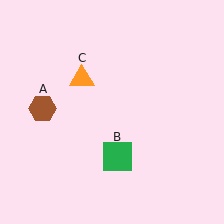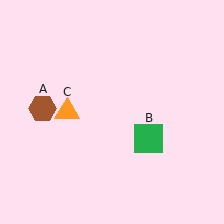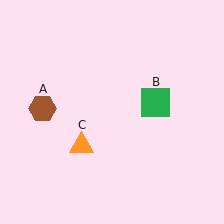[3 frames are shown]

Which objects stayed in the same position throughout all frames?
Brown hexagon (object A) remained stationary.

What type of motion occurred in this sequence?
The green square (object B), orange triangle (object C) rotated counterclockwise around the center of the scene.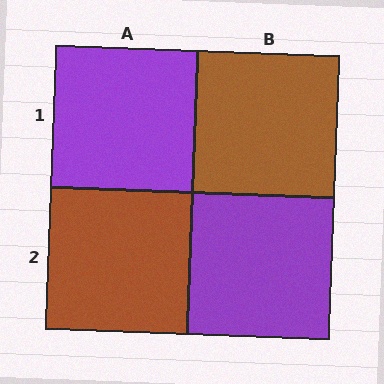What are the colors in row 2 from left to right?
Brown, purple.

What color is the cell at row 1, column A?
Purple.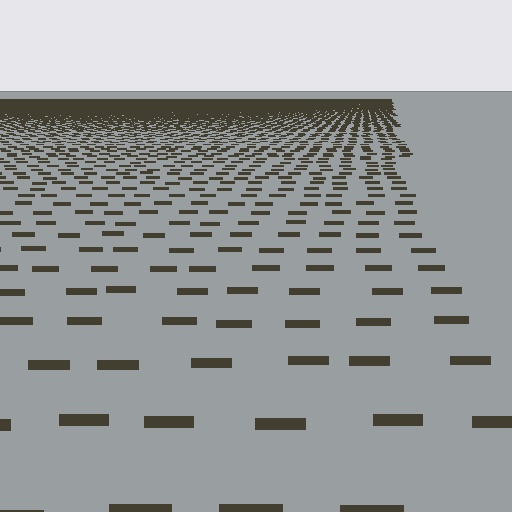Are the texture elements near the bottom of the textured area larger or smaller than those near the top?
Larger. Near the bottom, elements are closer to the viewer and appear at a bigger on-screen size.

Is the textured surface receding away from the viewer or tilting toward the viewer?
The surface is receding away from the viewer. Texture elements get smaller and denser toward the top.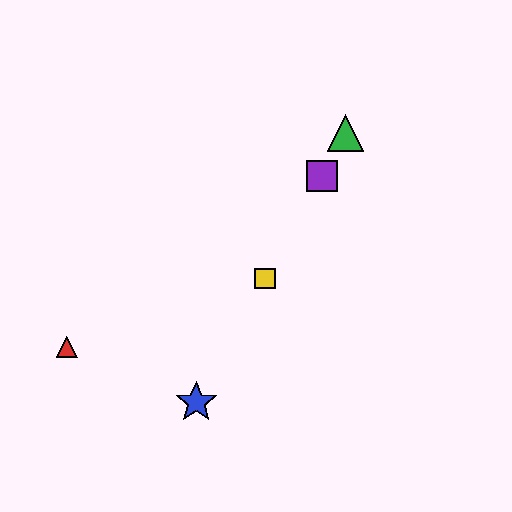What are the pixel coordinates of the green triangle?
The green triangle is at (346, 133).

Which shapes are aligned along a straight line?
The blue star, the green triangle, the yellow square, the purple square are aligned along a straight line.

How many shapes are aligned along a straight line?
4 shapes (the blue star, the green triangle, the yellow square, the purple square) are aligned along a straight line.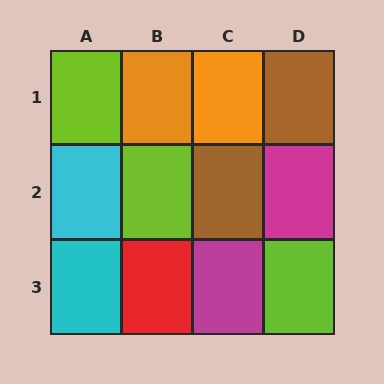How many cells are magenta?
2 cells are magenta.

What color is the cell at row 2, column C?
Brown.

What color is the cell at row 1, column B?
Orange.